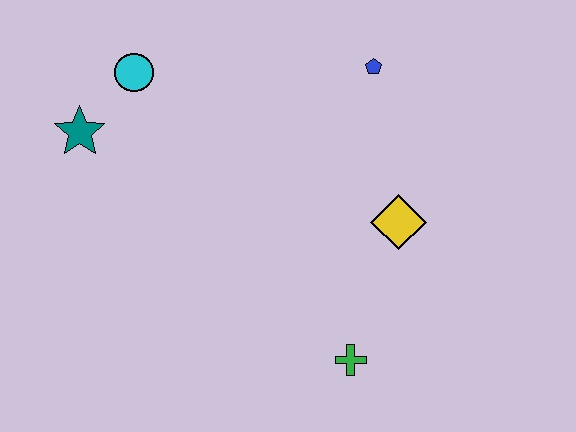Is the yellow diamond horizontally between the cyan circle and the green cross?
No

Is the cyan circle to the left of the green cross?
Yes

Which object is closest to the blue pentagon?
The yellow diamond is closest to the blue pentagon.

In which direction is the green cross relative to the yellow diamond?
The green cross is below the yellow diamond.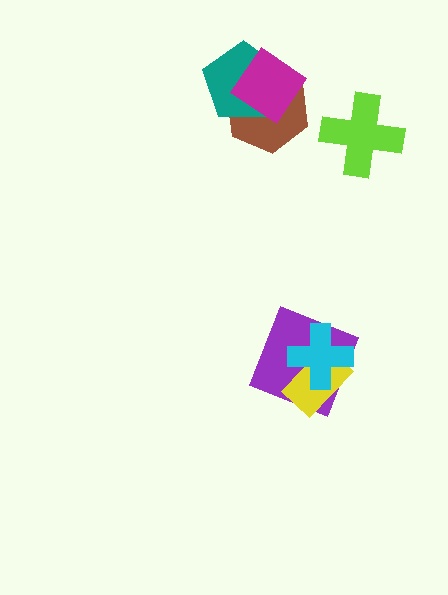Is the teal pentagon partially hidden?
Yes, it is partially covered by another shape.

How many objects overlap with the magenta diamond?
2 objects overlap with the magenta diamond.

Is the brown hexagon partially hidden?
Yes, it is partially covered by another shape.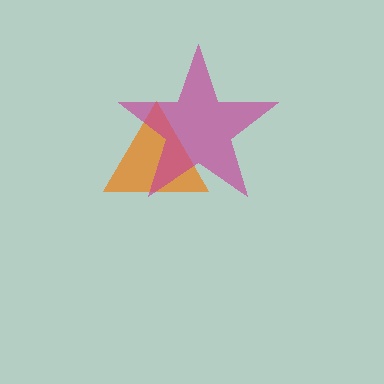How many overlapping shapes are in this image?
There are 2 overlapping shapes in the image.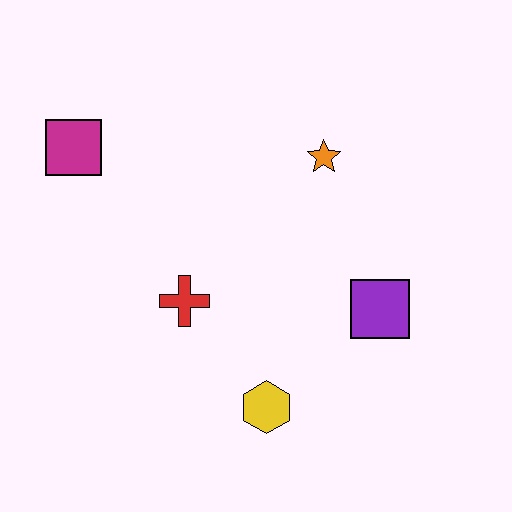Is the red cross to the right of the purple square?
No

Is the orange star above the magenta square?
No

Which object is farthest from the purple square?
The magenta square is farthest from the purple square.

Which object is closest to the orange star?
The purple square is closest to the orange star.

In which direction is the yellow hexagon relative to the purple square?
The yellow hexagon is to the left of the purple square.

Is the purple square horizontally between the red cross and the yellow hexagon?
No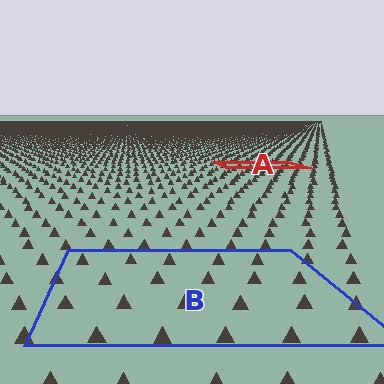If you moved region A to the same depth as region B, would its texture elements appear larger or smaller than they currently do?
They would appear larger. At a closer depth, the same texture elements are projected at a bigger on-screen size.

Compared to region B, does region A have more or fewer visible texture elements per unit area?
Region A has more texture elements per unit area — they are packed more densely because it is farther away.